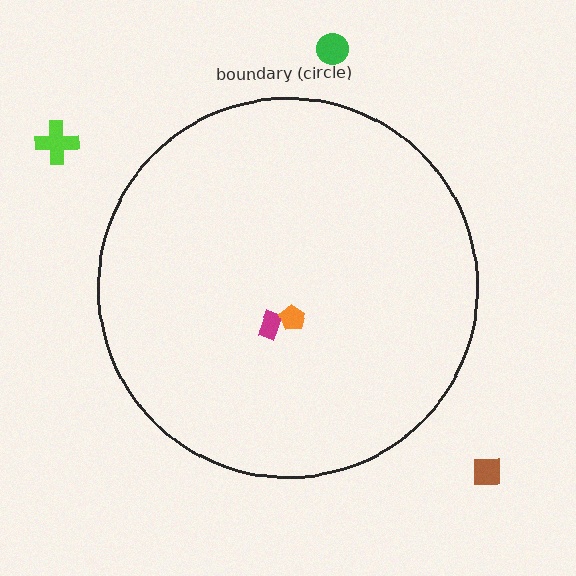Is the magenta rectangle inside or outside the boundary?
Inside.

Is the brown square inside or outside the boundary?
Outside.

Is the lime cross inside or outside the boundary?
Outside.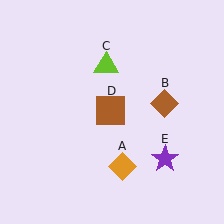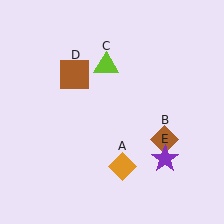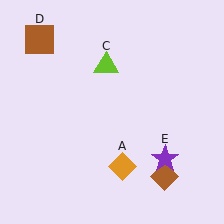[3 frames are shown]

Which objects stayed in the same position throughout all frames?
Orange diamond (object A) and lime triangle (object C) and purple star (object E) remained stationary.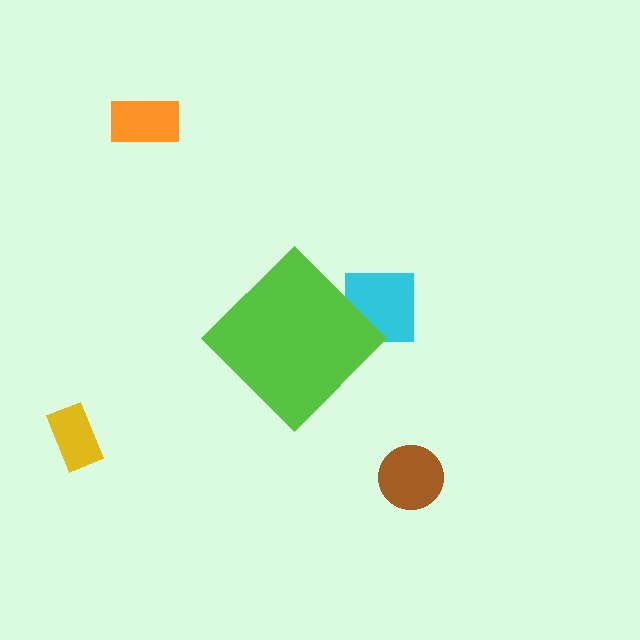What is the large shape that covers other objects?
A lime diamond.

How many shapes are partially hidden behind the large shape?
1 shape is partially hidden.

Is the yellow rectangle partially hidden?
No, the yellow rectangle is fully visible.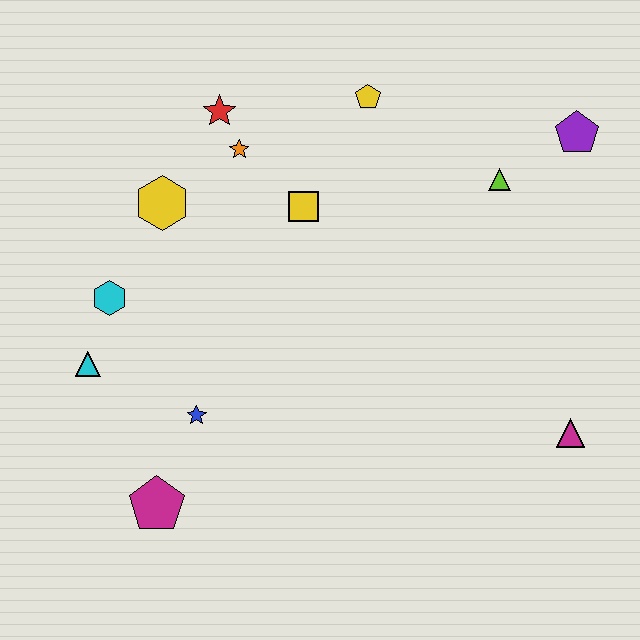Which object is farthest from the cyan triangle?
The purple pentagon is farthest from the cyan triangle.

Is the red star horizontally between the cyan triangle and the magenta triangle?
Yes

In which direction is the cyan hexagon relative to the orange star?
The cyan hexagon is below the orange star.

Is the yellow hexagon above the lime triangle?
No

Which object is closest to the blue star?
The magenta pentagon is closest to the blue star.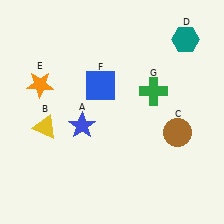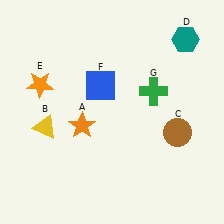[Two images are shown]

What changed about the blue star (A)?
In Image 1, A is blue. In Image 2, it changed to orange.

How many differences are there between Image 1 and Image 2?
There is 1 difference between the two images.